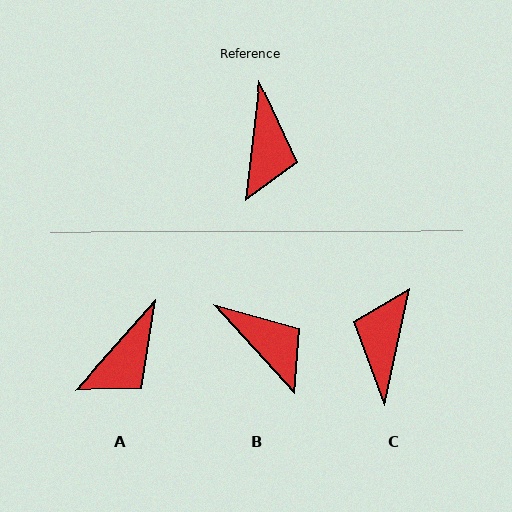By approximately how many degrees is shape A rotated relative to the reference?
Approximately 34 degrees clockwise.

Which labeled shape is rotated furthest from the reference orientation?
C, about 175 degrees away.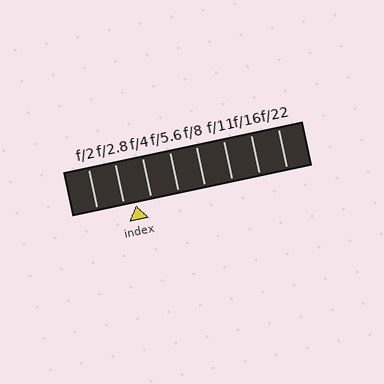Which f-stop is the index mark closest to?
The index mark is closest to f/2.8.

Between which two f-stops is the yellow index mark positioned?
The index mark is between f/2.8 and f/4.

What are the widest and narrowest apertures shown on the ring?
The widest aperture shown is f/2 and the narrowest is f/22.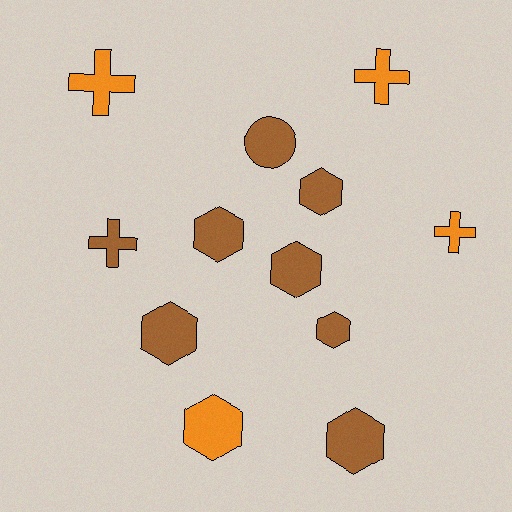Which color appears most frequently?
Brown, with 8 objects.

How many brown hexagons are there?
There are 6 brown hexagons.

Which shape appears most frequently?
Hexagon, with 7 objects.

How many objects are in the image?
There are 12 objects.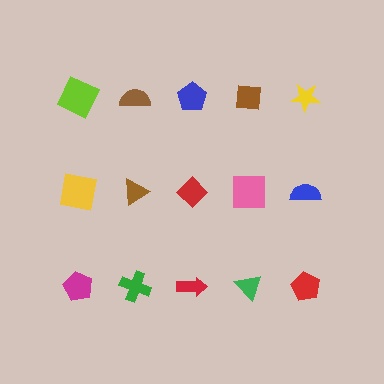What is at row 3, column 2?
A green cross.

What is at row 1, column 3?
A blue pentagon.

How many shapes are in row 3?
5 shapes.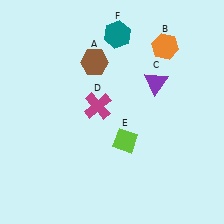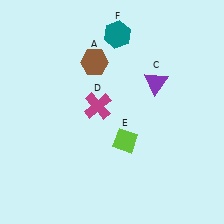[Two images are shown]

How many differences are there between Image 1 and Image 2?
There is 1 difference between the two images.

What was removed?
The orange hexagon (B) was removed in Image 2.